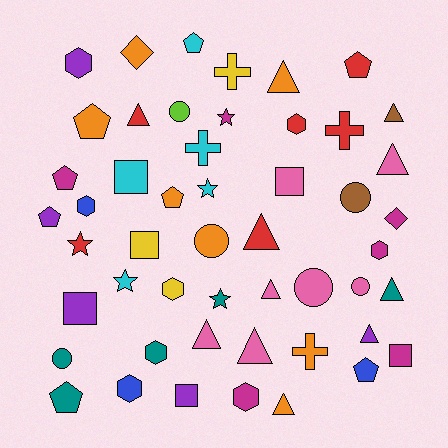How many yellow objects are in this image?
There are 3 yellow objects.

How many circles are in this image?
There are 6 circles.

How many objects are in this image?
There are 50 objects.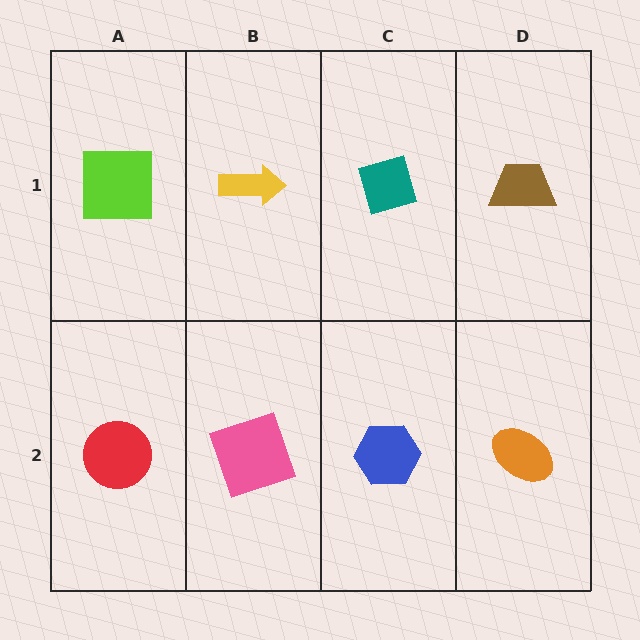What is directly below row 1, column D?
An orange ellipse.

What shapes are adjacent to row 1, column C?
A blue hexagon (row 2, column C), a yellow arrow (row 1, column B), a brown trapezoid (row 1, column D).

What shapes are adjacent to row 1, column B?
A pink square (row 2, column B), a lime square (row 1, column A), a teal diamond (row 1, column C).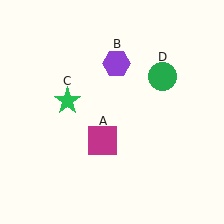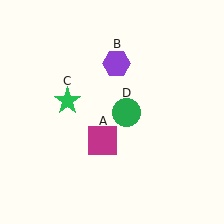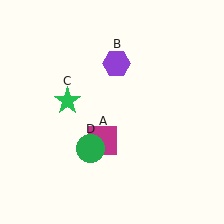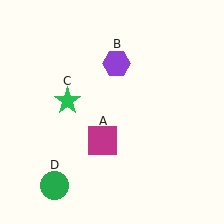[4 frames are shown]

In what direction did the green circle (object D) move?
The green circle (object D) moved down and to the left.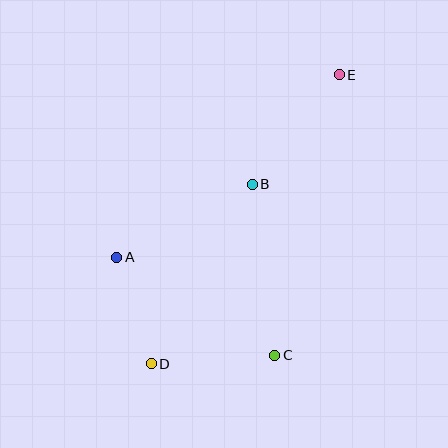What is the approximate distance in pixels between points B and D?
The distance between B and D is approximately 206 pixels.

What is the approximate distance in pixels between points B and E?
The distance between B and E is approximately 140 pixels.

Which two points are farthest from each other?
Points D and E are farthest from each other.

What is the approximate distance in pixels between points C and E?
The distance between C and E is approximately 288 pixels.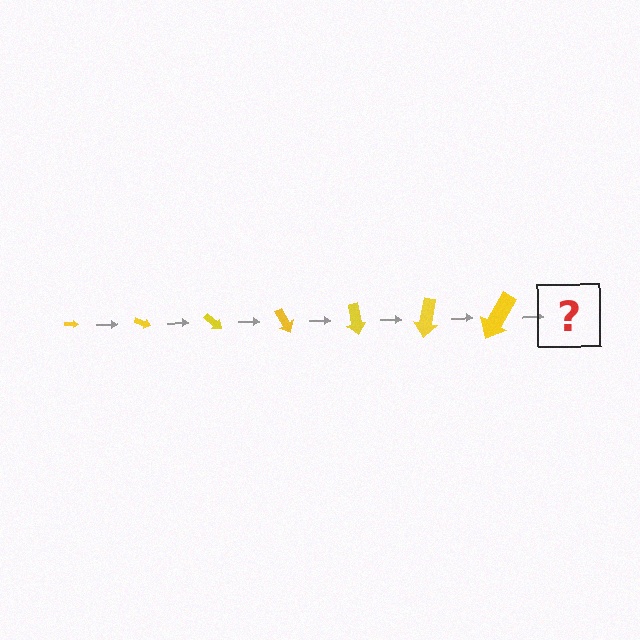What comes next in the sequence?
The next element should be an arrow, larger than the previous one and rotated 140 degrees from the start.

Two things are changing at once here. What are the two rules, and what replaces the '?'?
The two rules are that the arrow grows larger each step and it rotates 20 degrees each step. The '?' should be an arrow, larger than the previous one and rotated 140 degrees from the start.